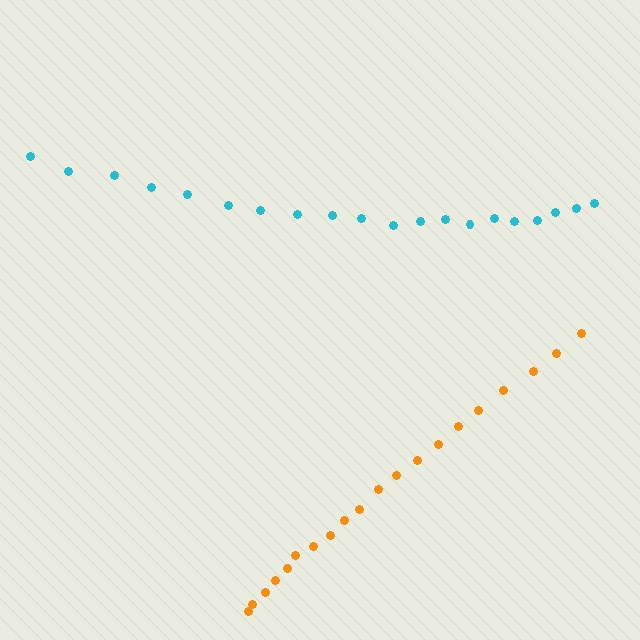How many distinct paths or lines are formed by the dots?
There are 2 distinct paths.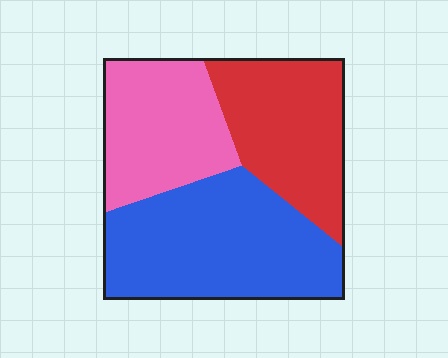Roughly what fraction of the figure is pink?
Pink covers 28% of the figure.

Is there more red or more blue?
Blue.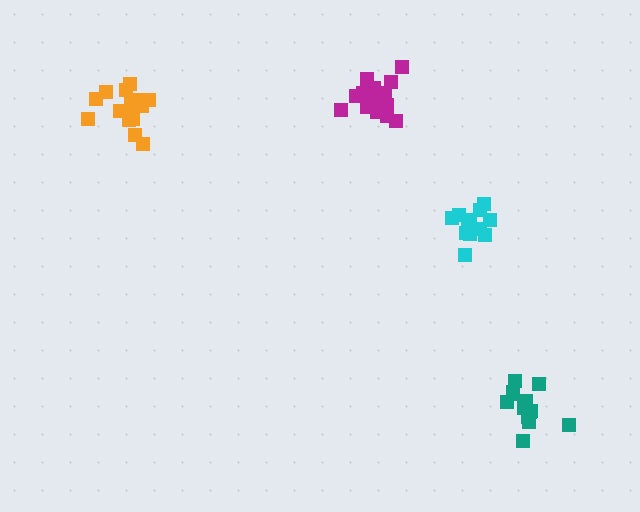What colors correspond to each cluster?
The clusters are colored: orange, cyan, magenta, teal.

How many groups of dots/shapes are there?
There are 4 groups.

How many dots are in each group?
Group 1: 15 dots, Group 2: 12 dots, Group 3: 18 dots, Group 4: 14 dots (59 total).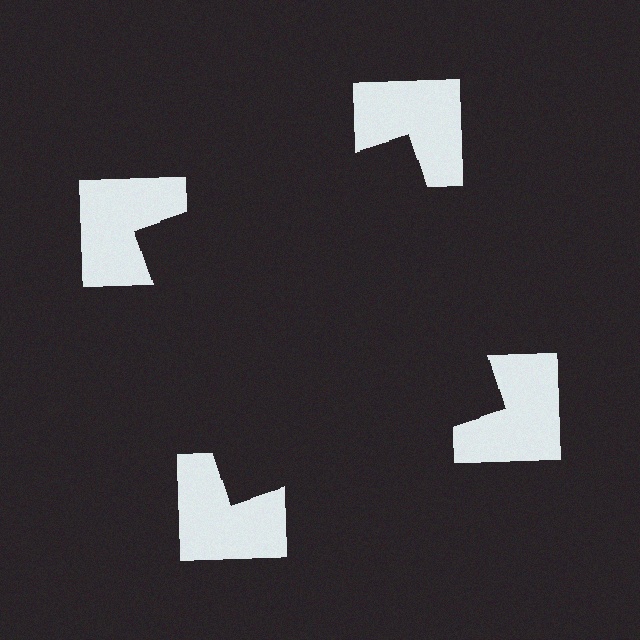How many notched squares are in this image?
There are 4 — one at each vertex of the illusory square.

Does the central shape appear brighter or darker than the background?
It typically appears slightly darker than the background, even though no actual brightness change is drawn.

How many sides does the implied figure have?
4 sides.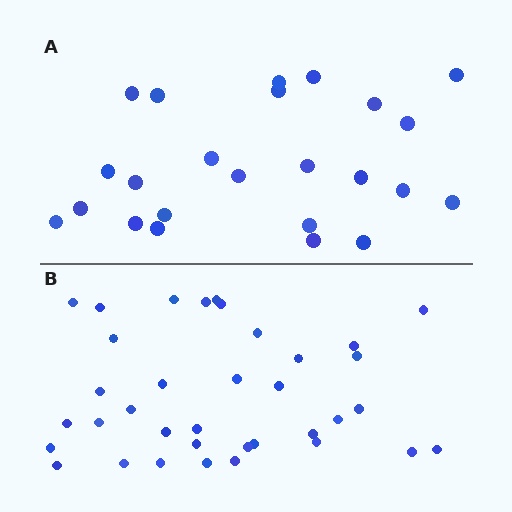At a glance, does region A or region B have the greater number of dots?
Region B (the bottom region) has more dots.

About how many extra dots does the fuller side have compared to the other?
Region B has roughly 12 or so more dots than region A.